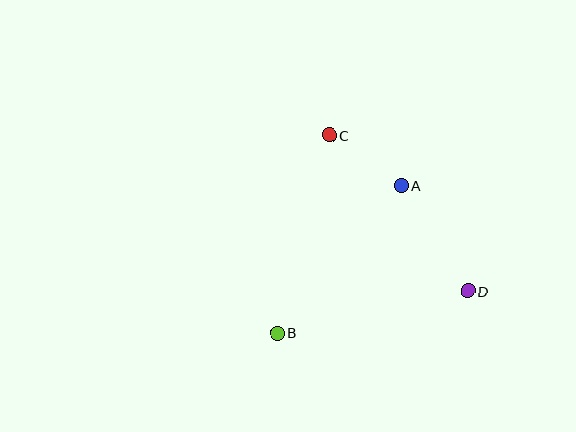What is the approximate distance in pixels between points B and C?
The distance between B and C is approximately 205 pixels.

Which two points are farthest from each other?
Points C and D are farthest from each other.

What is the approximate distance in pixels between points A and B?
The distance between A and B is approximately 193 pixels.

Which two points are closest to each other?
Points A and C are closest to each other.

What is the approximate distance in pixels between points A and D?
The distance between A and D is approximately 124 pixels.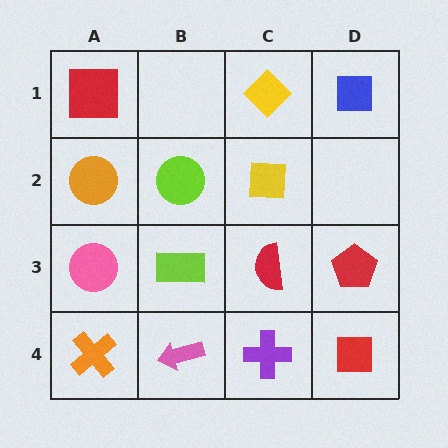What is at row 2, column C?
A yellow square.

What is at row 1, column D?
A blue square.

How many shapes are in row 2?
3 shapes.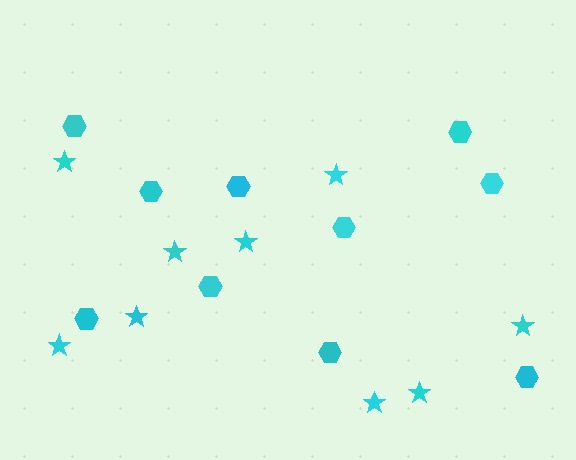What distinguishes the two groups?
There are 2 groups: one group of hexagons (10) and one group of stars (9).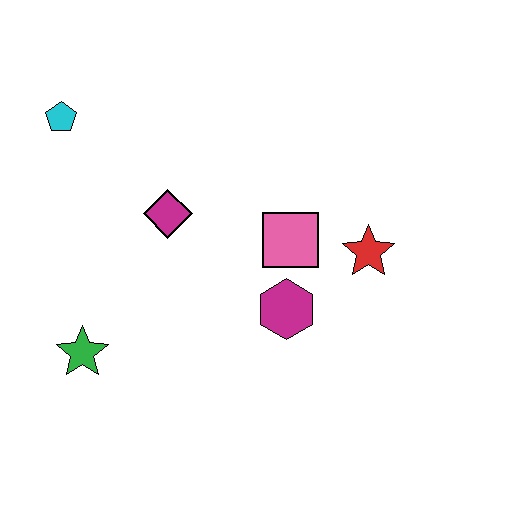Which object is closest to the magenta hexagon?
The pink square is closest to the magenta hexagon.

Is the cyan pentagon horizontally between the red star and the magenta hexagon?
No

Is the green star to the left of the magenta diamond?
Yes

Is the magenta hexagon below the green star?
No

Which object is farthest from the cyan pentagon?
The red star is farthest from the cyan pentagon.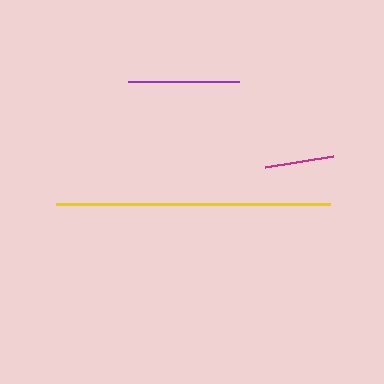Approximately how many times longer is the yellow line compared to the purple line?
The yellow line is approximately 2.5 times the length of the purple line.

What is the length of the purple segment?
The purple segment is approximately 111 pixels long.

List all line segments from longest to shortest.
From longest to shortest: yellow, purple, magenta.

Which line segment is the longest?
The yellow line is the longest at approximately 274 pixels.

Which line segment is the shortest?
The magenta line is the shortest at approximately 69 pixels.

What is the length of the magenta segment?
The magenta segment is approximately 69 pixels long.